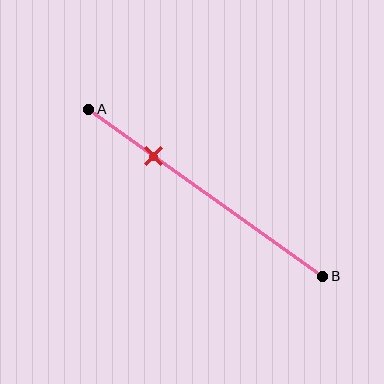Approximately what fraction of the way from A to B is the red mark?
The red mark is approximately 30% of the way from A to B.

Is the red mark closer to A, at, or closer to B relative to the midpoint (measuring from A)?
The red mark is closer to point A than the midpoint of segment AB.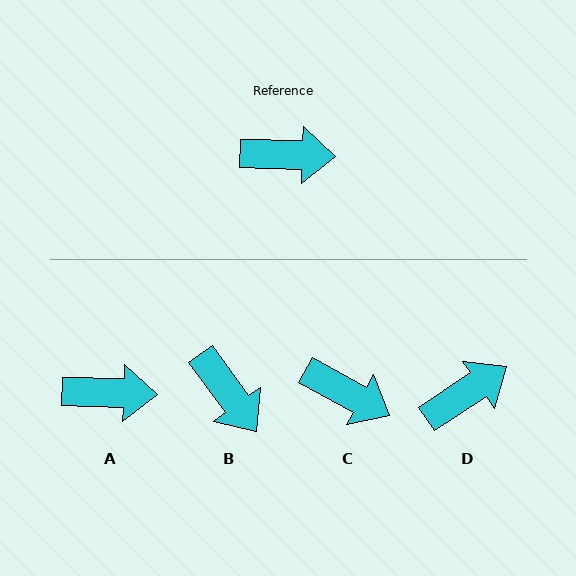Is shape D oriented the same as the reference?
No, it is off by about 35 degrees.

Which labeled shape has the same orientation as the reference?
A.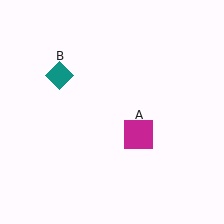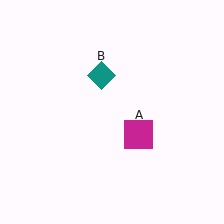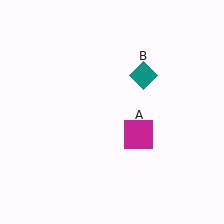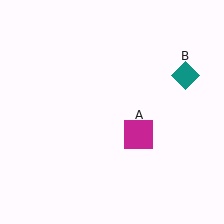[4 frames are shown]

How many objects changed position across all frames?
1 object changed position: teal diamond (object B).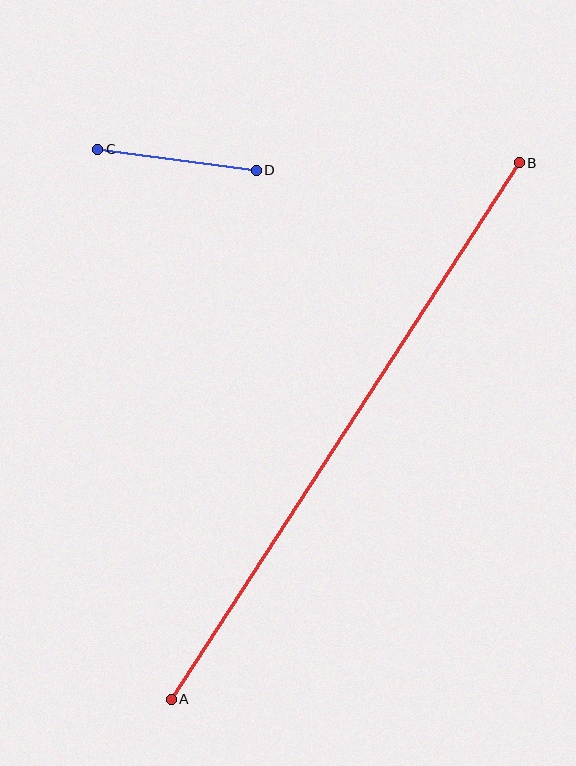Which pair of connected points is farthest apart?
Points A and B are farthest apart.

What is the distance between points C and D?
The distance is approximately 160 pixels.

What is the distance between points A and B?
The distance is approximately 639 pixels.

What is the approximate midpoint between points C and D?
The midpoint is at approximately (177, 160) pixels.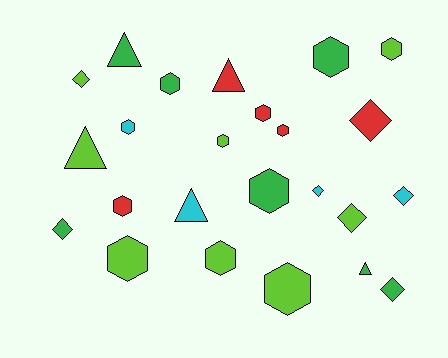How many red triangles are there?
There is 1 red triangle.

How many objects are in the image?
There are 24 objects.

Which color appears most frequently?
Lime, with 8 objects.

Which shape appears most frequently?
Hexagon, with 12 objects.